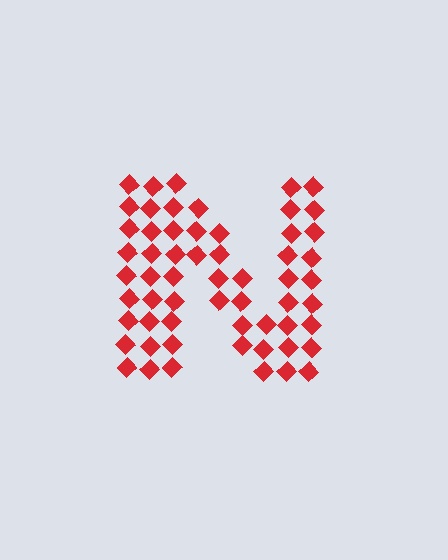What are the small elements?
The small elements are diamonds.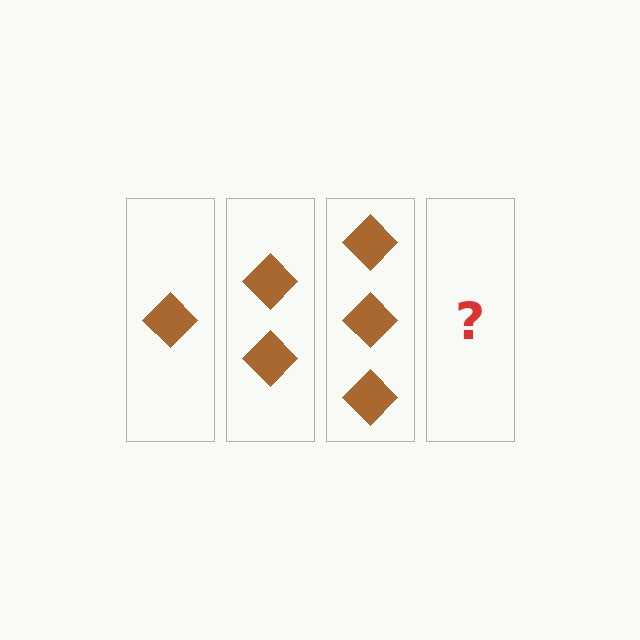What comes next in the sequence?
The next element should be 4 diamonds.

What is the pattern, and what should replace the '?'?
The pattern is that each step adds one more diamond. The '?' should be 4 diamonds.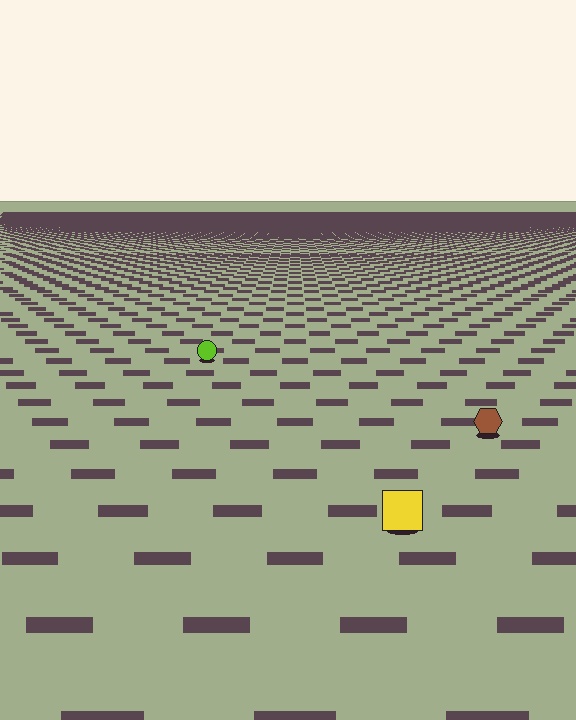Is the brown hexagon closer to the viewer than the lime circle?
Yes. The brown hexagon is closer — you can tell from the texture gradient: the ground texture is coarser near it.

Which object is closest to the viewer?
The yellow square is closest. The texture marks near it are larger and more spread out.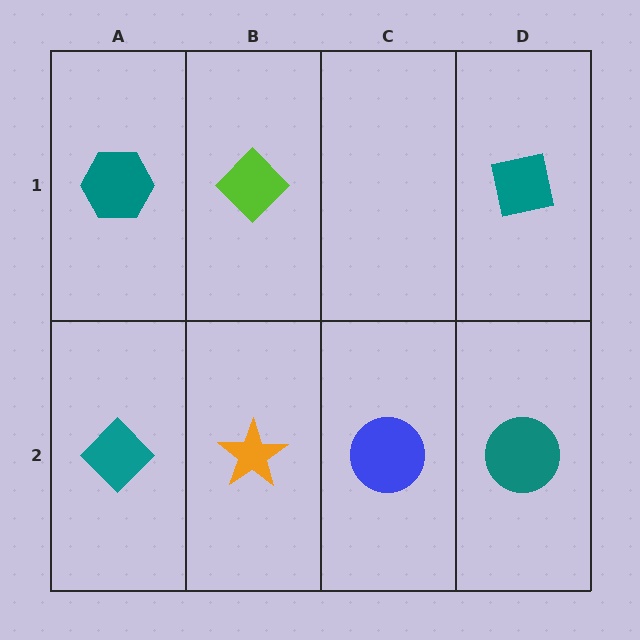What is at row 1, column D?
A teal square.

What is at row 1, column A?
A teal hexagon.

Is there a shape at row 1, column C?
No, that cell is empty.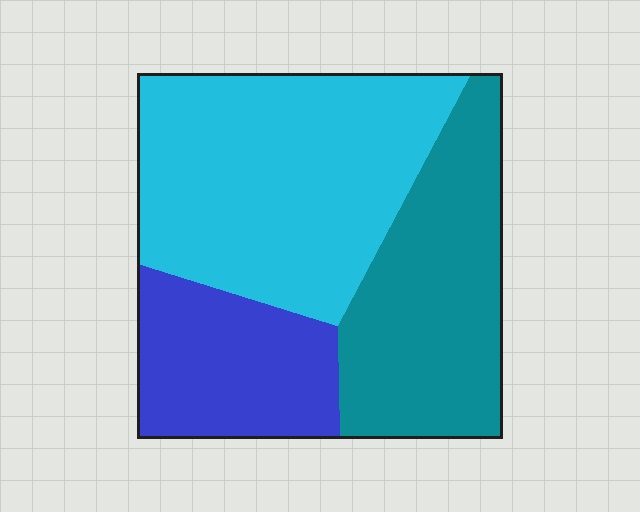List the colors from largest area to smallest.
From largest to smallest: cyan, teal, blue.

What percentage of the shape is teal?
Teal takes up about one third (1/3) of the shape.